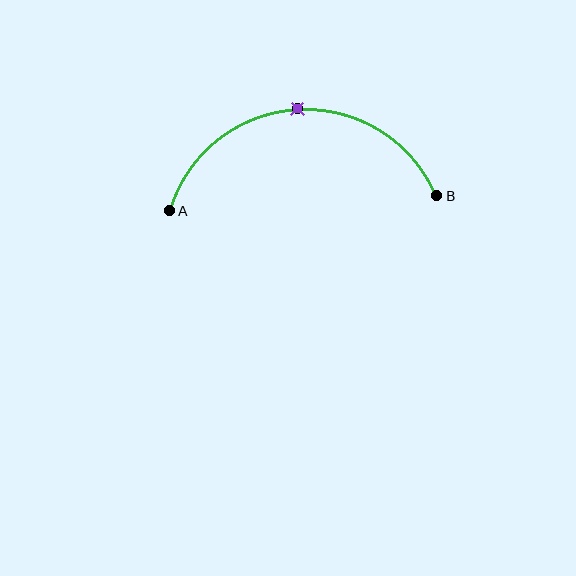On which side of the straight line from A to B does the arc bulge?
The arc bulges above the straight line connecting A and B.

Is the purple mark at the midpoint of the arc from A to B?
Yes. The purple mark lies on the arc at equal arc-length from both A and B — it is the arc midpoint.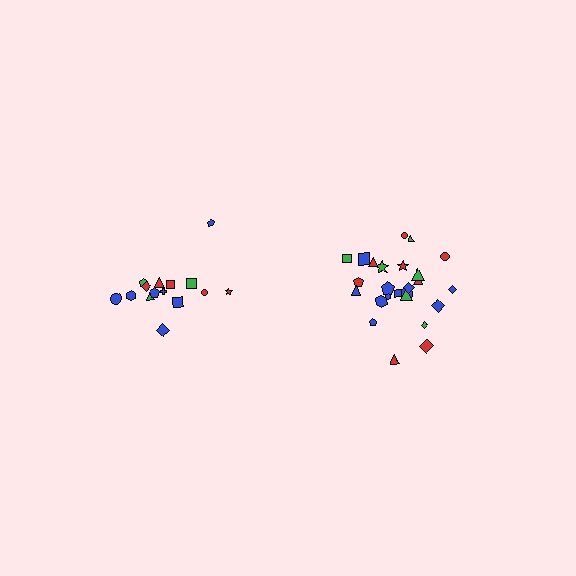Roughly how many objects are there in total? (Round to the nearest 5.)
Roughly 40 objects in total.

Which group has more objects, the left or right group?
The right group.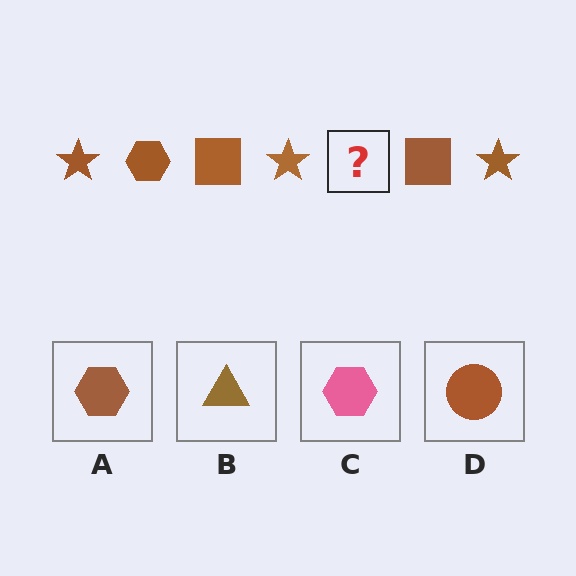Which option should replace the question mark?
Option A.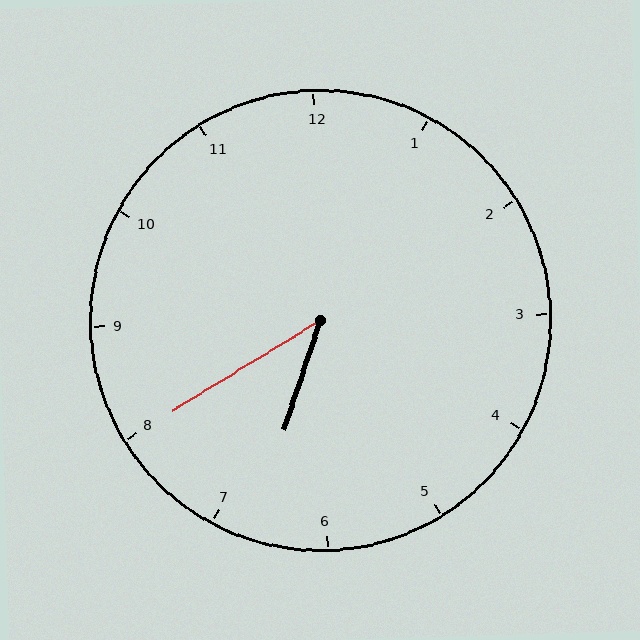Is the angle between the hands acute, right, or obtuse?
It is acute.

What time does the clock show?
6:40.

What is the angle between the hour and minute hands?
Approximately 40 degrees.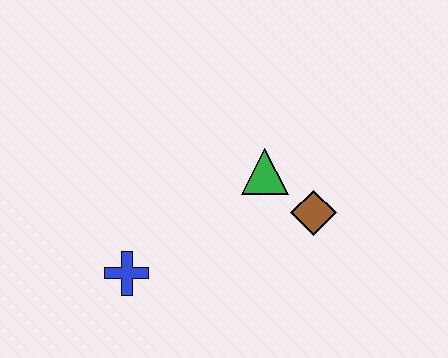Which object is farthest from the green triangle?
The blue cross is farthest from the green triangle.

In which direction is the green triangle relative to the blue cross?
The green triangle is to the right of the blue cross.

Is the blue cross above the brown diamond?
No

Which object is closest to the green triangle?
The brown diamond is closest to the green triangle.